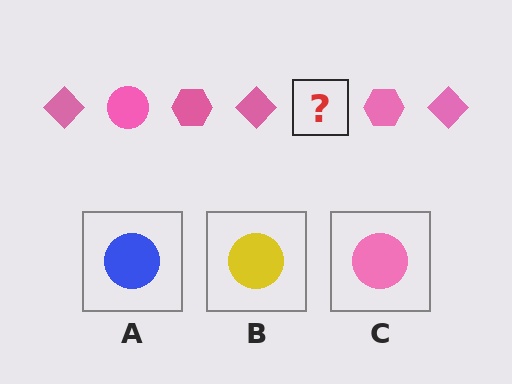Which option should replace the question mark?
Option C.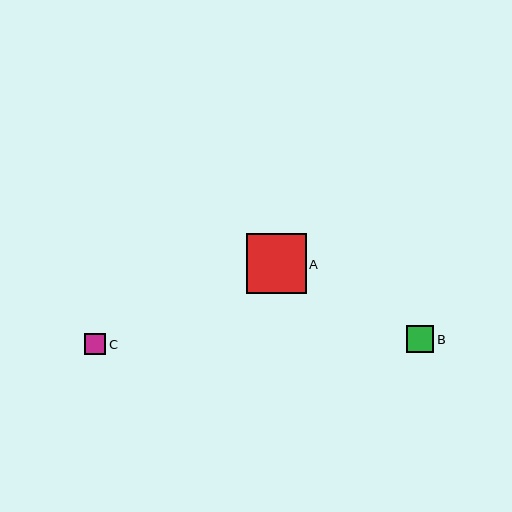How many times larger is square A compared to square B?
Square A is approximately 2.2 times the size of square B.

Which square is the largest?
Square A is the largest with a size of approximately 60 pixels.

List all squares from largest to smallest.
From largest to smallest: A, B, C.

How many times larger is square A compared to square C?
Square A is approximately 2.8 times the size of square C.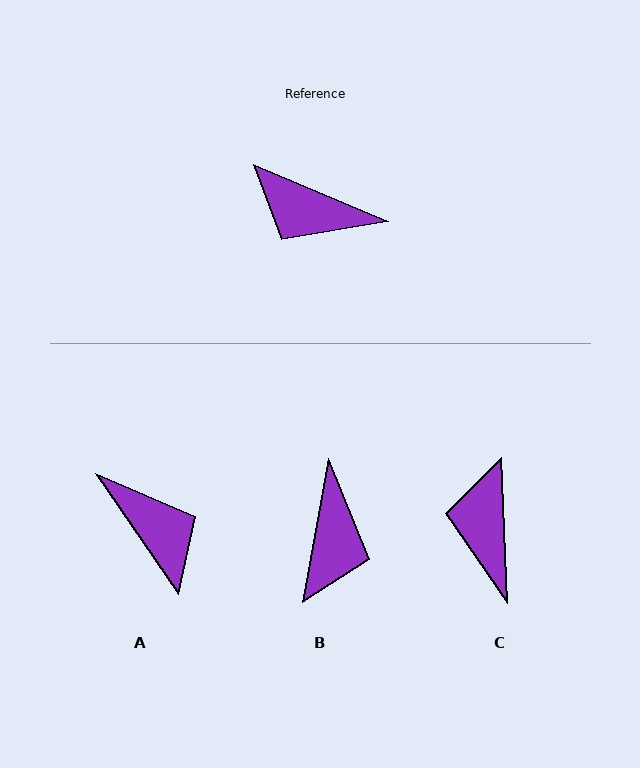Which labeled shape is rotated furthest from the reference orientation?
A, about 147 degrees away.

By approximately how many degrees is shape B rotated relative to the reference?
Approximately 103 degrees counter-clockwise.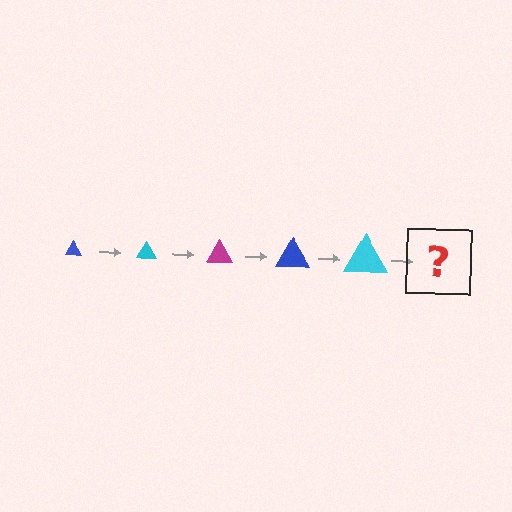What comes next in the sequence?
The next element should be a magenta triangle, larger than the previous one.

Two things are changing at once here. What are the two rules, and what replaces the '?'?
The two rules are that the triangle grows larger each step and the color cycles through blue, cyan, and magenta. The '?' should be a magenta triangle, larger than the previous one.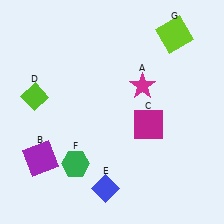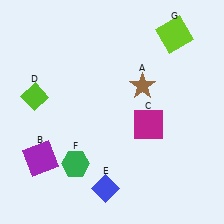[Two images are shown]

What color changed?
The star (A) changed from magenta in Image 1 to brown in Image 2.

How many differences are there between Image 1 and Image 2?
There is 1 difference between the two images.